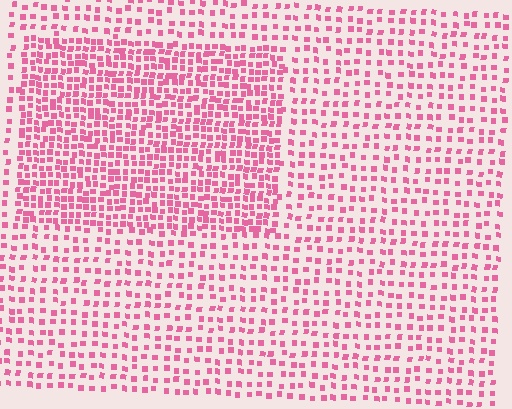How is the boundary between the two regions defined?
The boundary is defined by a change in element density (approximately 1.9x ratio). All elements are the same color, size, and shape.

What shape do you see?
I see a rectangle.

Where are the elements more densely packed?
The elements are more densely packed inside the rectangle boundary.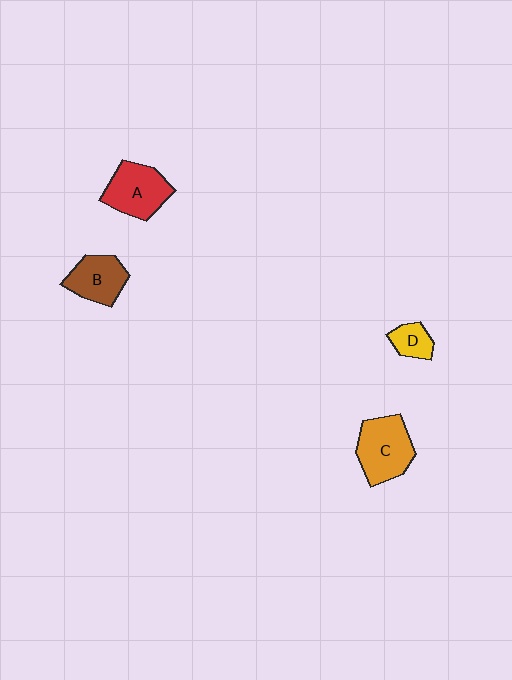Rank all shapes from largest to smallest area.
From largest to smallest: C (orange), A (red), B (brown), D (yellow).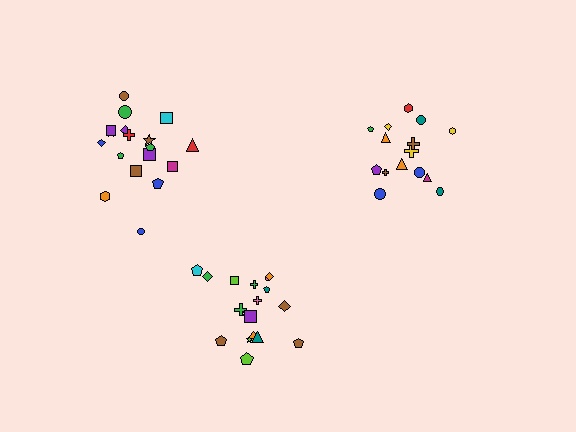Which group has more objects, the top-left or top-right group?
The top-left group.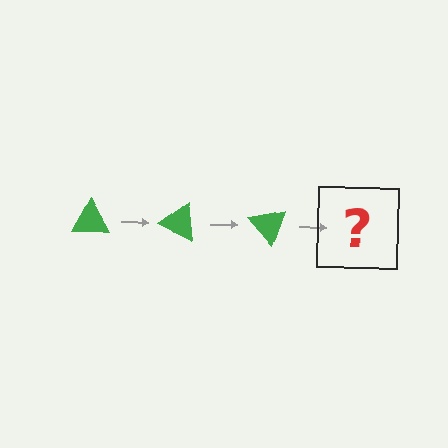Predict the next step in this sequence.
The next step is a green triangle rotated 75 degrees.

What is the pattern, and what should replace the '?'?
The pattern is that the triangle rotates 25 degrees each step. The '?' should be a green triangle rotated 75 degrees.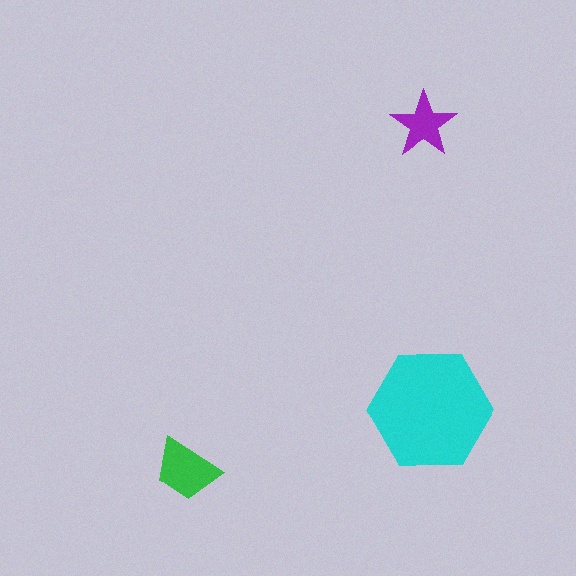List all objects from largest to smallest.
The cyan hexagon, the green trapezoid, the purple star.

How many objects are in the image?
There are 3 objects in the image.